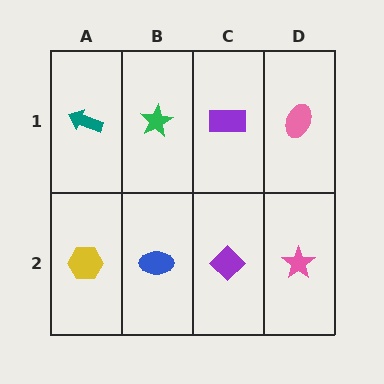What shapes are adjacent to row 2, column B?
A green star (row 1, column B), a yellow hexagon (row 2, column A), a purple diamond (row 2, column C).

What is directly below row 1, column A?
A yellow hexagon.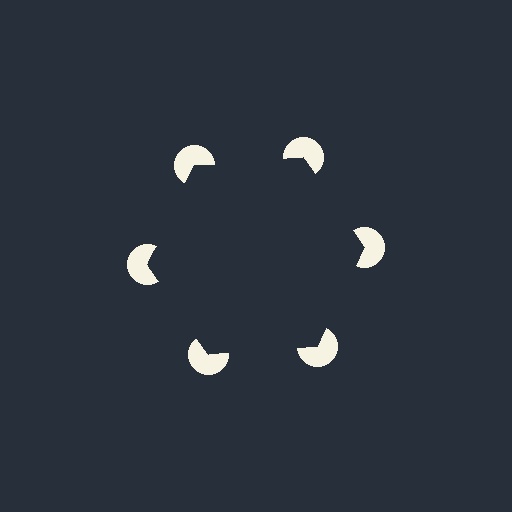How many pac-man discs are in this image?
There are 6 — one at each vertex of the illusory hexagon.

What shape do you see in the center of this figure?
An illusory hexagon — its edges are inferred from the aligned wedge cuts in the pac-man discs, not physically drawn.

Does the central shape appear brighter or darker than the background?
It typically appears slightly darker than the background, even though no actual brightness change is drawn.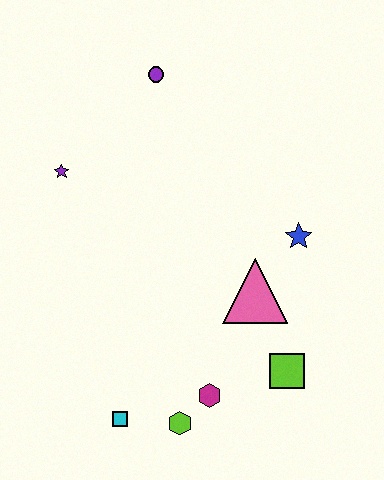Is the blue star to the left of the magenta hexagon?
No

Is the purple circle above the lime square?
Yes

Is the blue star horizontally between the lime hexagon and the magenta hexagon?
No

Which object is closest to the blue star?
The pink triangle is closest to the blue star.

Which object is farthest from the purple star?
The lime square is farthest from the purple star.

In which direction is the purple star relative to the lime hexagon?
The purple star is above the lime hexagon.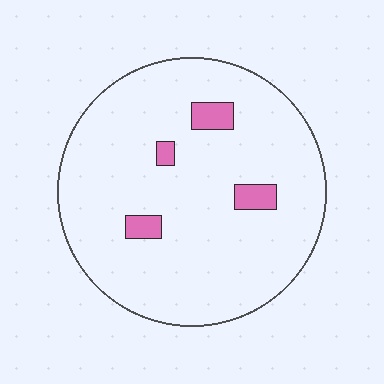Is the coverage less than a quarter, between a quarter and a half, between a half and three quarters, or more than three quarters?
Less than a quarter.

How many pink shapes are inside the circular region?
4.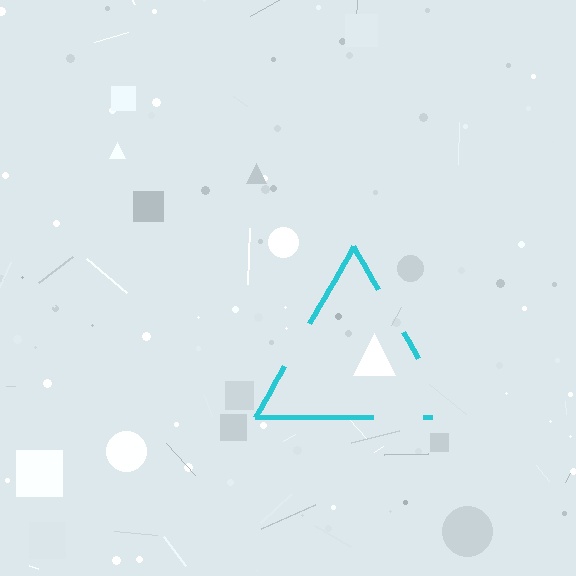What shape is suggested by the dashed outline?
The dashed outline suggests a triangle.